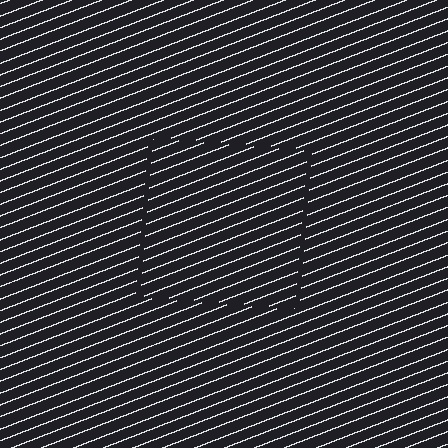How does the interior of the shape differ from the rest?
The interior of the shape contains the same grating, shifted by half a period — the contour is defined by the phase discontinuity where line-ends from the inner and outer gratings abut.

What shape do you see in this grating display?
An illusory square. The interior of the shape contains the same grating, shifted by half a period — the contour is defined by the phase discontinuity where line-ends from the inner and outer gratings abut.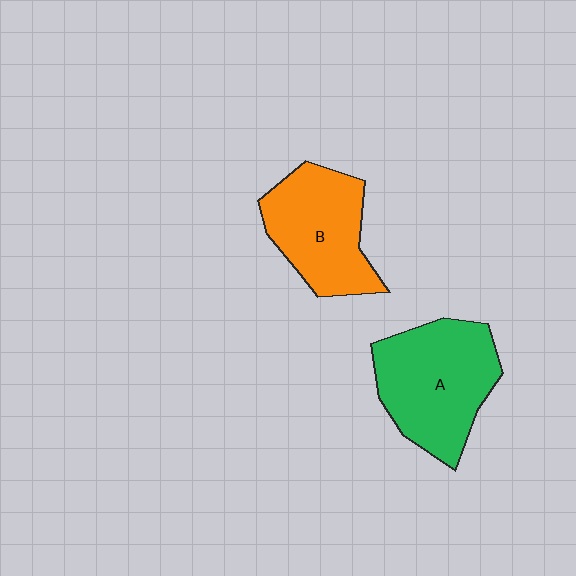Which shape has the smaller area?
Shape B (orange).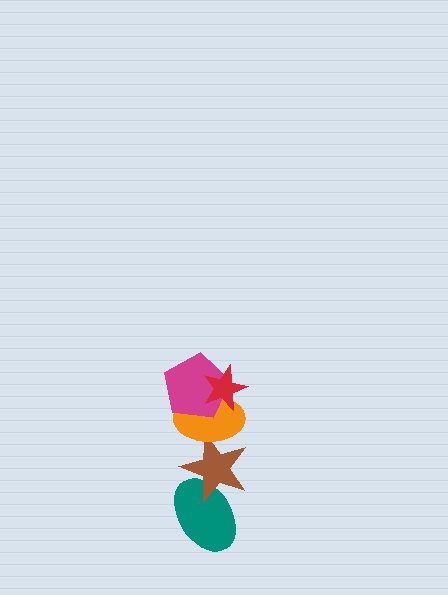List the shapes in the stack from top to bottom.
From top to bottom: the red star, the magenta pentagon, the orange ellipse, the brown star, the teal ellipse.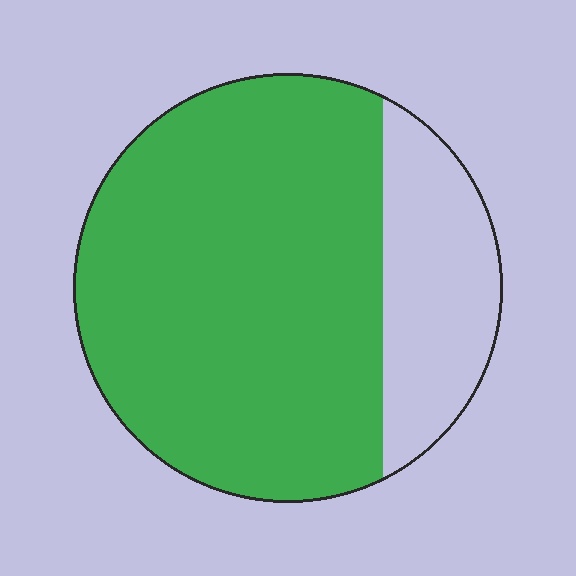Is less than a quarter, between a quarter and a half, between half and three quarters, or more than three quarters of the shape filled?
More than three quarters.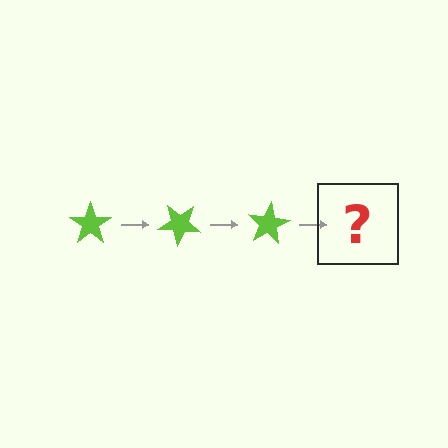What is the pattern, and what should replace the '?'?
The pattern is that the star rotates 40 degrees each step. The '?' should be a lime star rotated 120 degrees.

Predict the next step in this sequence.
The next step is a lime star rotated 120 degrees.